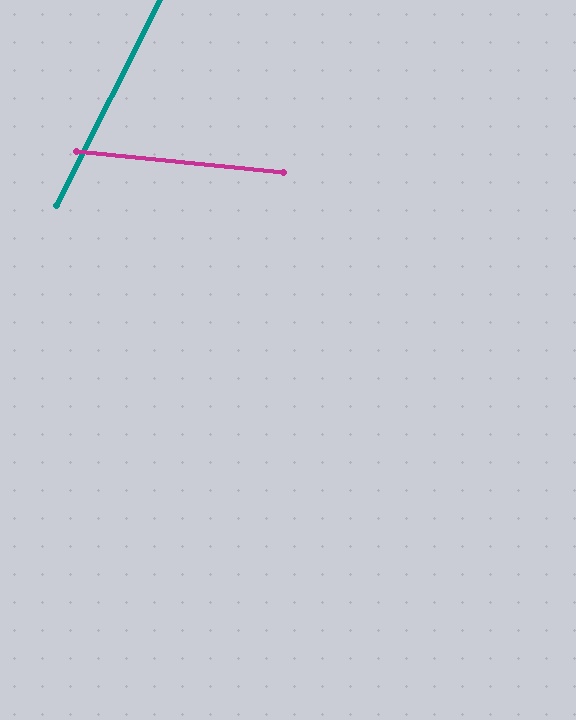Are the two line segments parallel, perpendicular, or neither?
Neither parallel nor perpendicular — they differ by about 69°.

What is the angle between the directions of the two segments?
Approximately 69 degrees.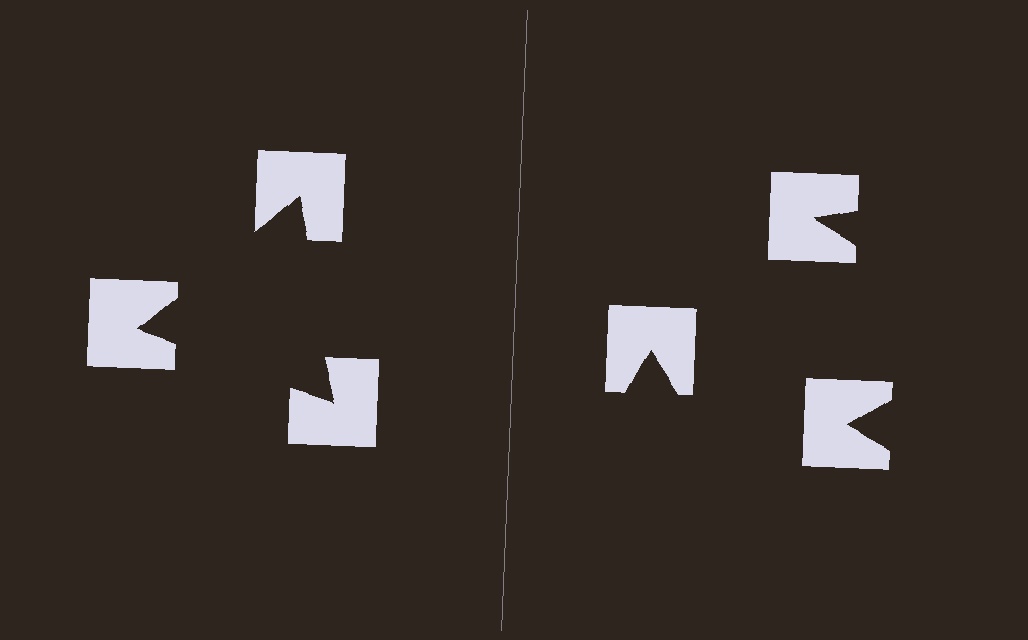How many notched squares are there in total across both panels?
6 — 3 on each side.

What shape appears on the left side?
An illusory triangle.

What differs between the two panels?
The notched squares are positioned identically on both sides; only the wedge orientations differ. On the left they align to a triangle; on the right they are misaligned.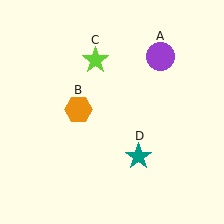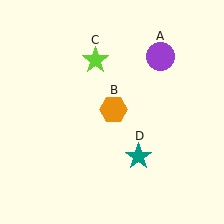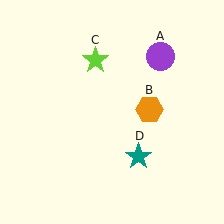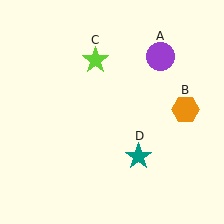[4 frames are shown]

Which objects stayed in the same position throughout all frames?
Purple circle (object A) and lime star (object C) and teal star (object D) remained stationary.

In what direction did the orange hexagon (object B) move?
The orange hexagon (object B) moved right.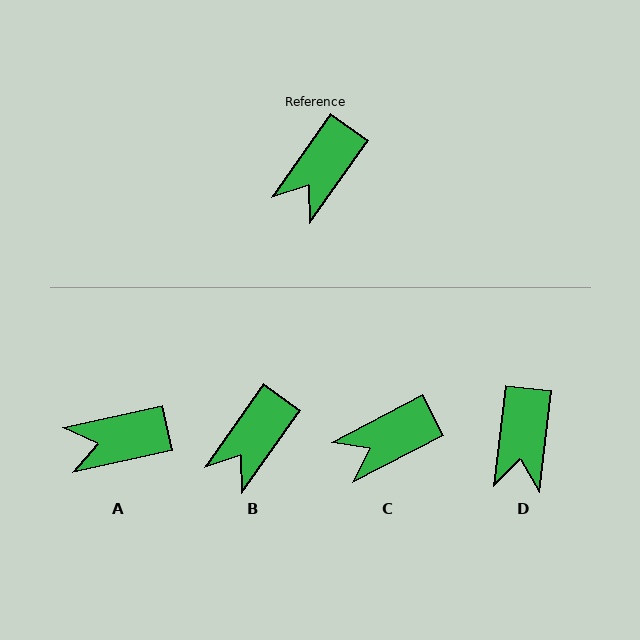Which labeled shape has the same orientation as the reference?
B.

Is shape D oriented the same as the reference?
No, it is off by about 28 degrees.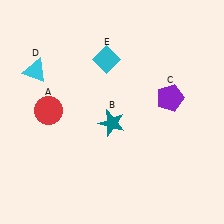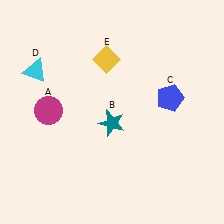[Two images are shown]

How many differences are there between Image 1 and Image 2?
There are 3 differences between the two images.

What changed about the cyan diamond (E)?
In Image 1, E is cyan. In Image 2, it changed to yellow.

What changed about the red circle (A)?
In Image 1, A is red. In Image 2, it changed to magenta.